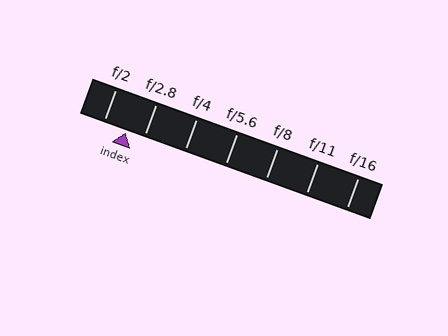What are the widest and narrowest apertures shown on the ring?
The widest aperture shown is f/2 and the narrowest is f/16.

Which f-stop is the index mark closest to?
The index mark is closest to f/2.8.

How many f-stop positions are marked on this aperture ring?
There are 7 f-stop positions marked.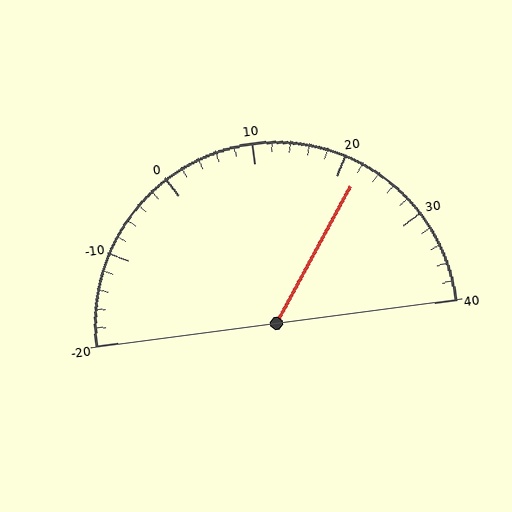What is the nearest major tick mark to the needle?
The nearest major tick mark is 20.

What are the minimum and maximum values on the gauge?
The gauge ranges from -20 to 40.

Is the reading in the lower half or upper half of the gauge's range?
The reading is in the upper half of the range (-20 to 40).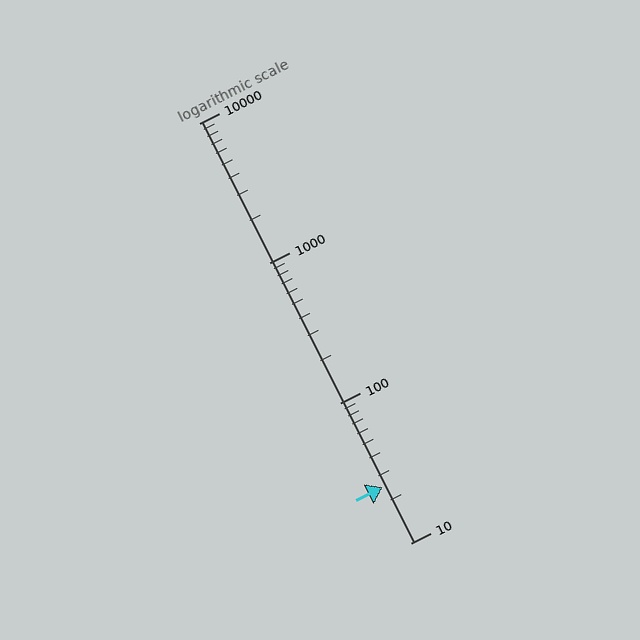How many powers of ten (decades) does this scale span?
The scale spans 3 decades, from 10 to 10000.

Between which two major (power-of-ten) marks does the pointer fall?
The pointer is between 10 and 100.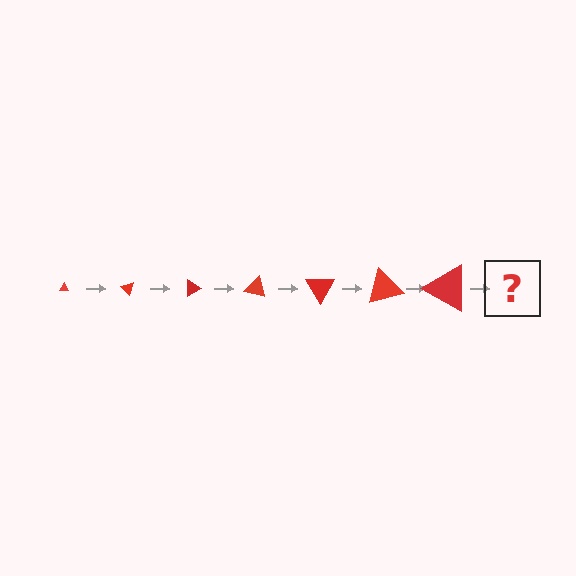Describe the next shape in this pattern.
It should be a triangle, larger than the previous one and rotated 315 degrees from the start.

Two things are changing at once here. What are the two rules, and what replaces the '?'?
The two rules are that the triangle grows larger each step and it rotates 45 degrees each step. The '?' should be a triangle, larger than the previous one and rotated 315 degrees from the start.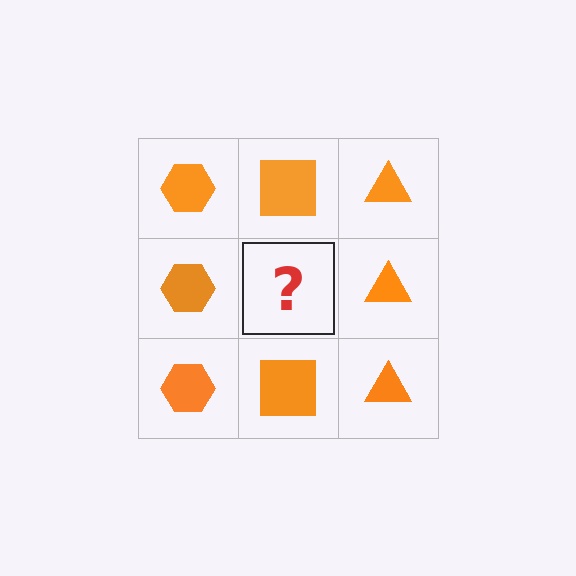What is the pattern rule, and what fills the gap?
The rule is that each column has a consistent shape. The gap should be filled with an orange square.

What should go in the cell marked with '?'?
The missing cell should contain an orange square.